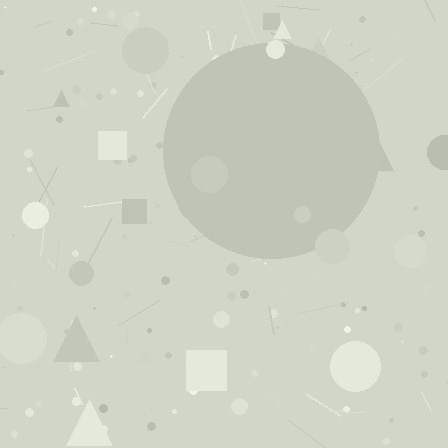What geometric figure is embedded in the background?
A circle is embedded in the background.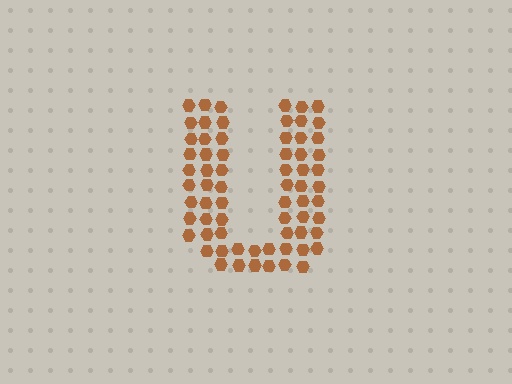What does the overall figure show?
The overall figure shows the letter U.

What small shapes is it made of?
It is made of small hexagons.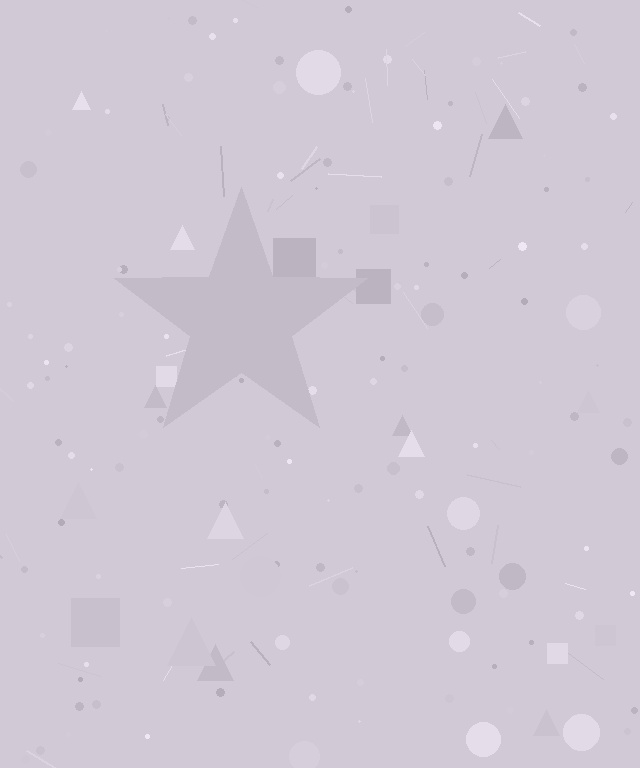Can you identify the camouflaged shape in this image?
The camouflaged shape is a star.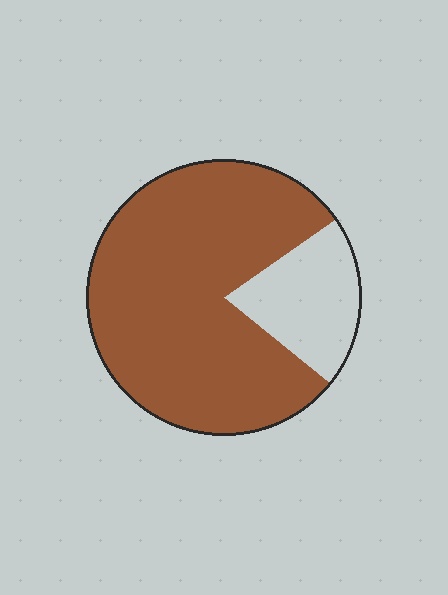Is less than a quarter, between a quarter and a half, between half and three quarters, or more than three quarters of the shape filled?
More than three quarters.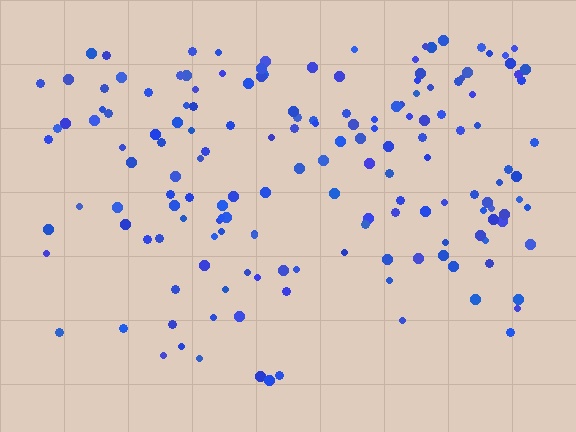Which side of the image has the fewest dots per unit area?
The bottom.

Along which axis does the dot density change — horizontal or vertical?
Vertical.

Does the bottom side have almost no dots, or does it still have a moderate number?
Still a moderate number, just noticeably fewer than the top.